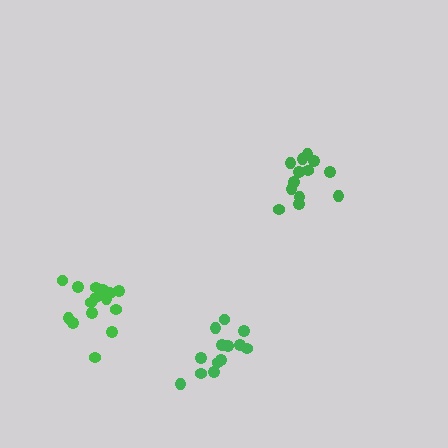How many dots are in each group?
Group 1: 15 dots, Group 2: 13 dots, Group 3: 13 dots (41 total).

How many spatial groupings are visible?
There are 3 spatial groupings.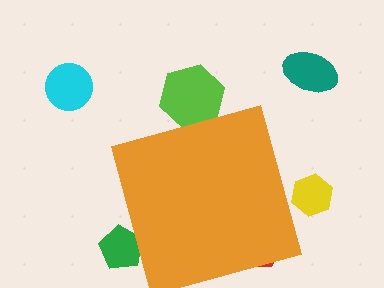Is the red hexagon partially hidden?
Yes, the red hexagon is partially hidden behind the orange diamond.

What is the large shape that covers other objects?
An orange diamond.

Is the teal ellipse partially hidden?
No, the teal ellipse is fully visible.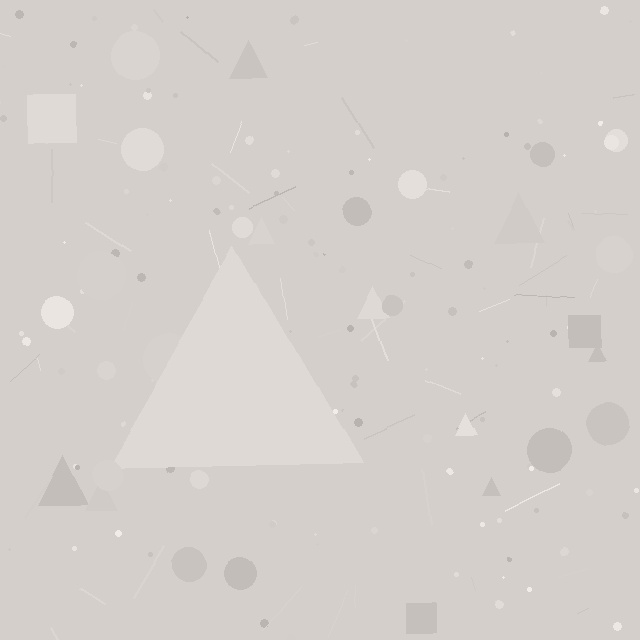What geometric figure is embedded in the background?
A triangle is embedded in the background.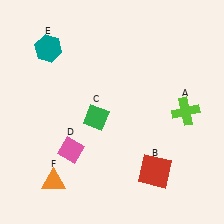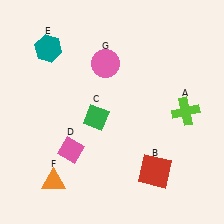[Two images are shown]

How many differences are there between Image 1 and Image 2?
There is 1 difference between the two images.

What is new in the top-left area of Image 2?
A pink circle (G) was added in the top-left area of Image 2.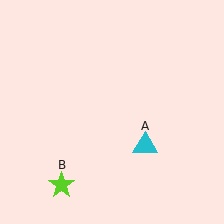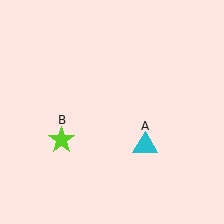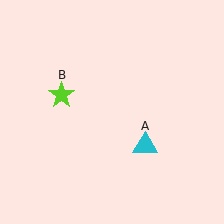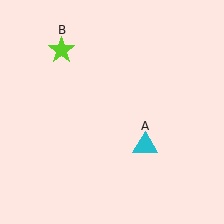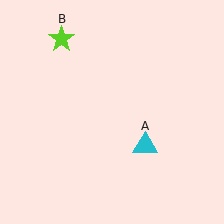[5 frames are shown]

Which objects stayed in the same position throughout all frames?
Cyan triangle (object A) remained stationary.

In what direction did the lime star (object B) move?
The lime star (object B) moved up.